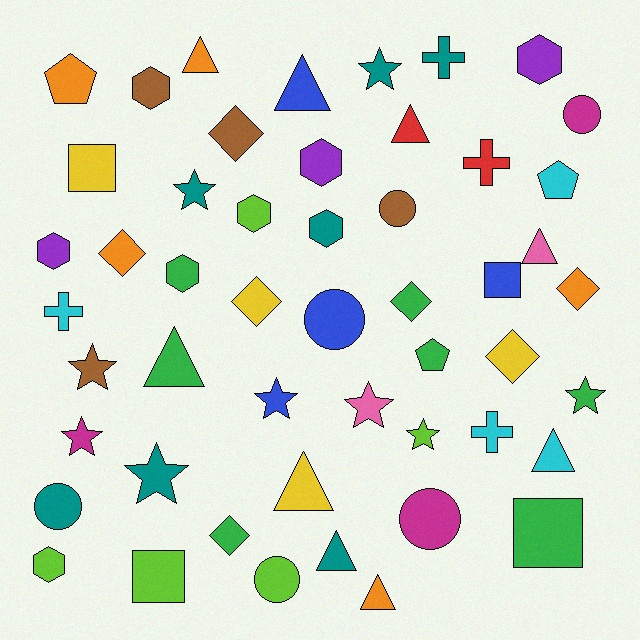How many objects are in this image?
There are 50 objects.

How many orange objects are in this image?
There are 5 orange objects.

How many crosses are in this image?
There are 4 crosses.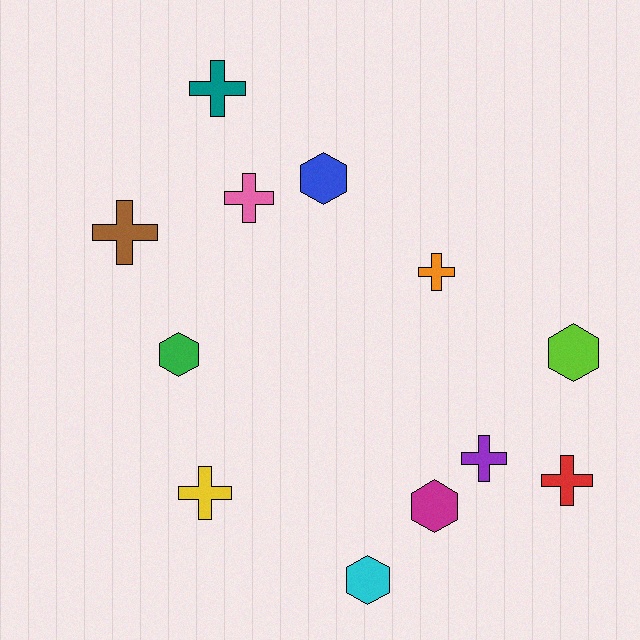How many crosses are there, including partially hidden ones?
There are 7 crosses.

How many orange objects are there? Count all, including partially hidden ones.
There is 1 orange object.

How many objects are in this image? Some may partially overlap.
There are 12 objects.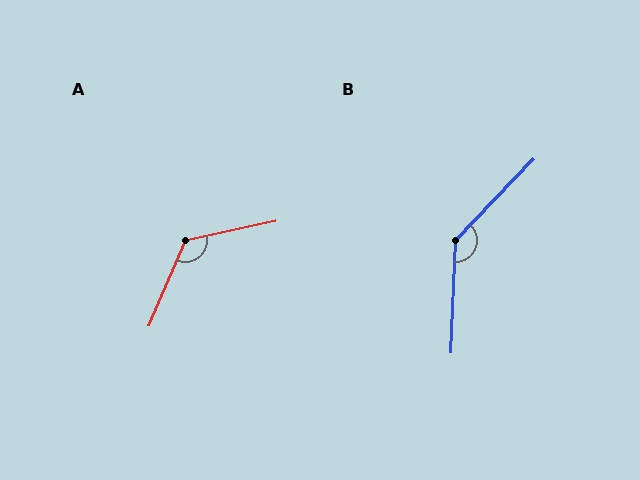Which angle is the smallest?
A, at approximately 125 degrees.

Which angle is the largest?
B, at approximately 138 degrees.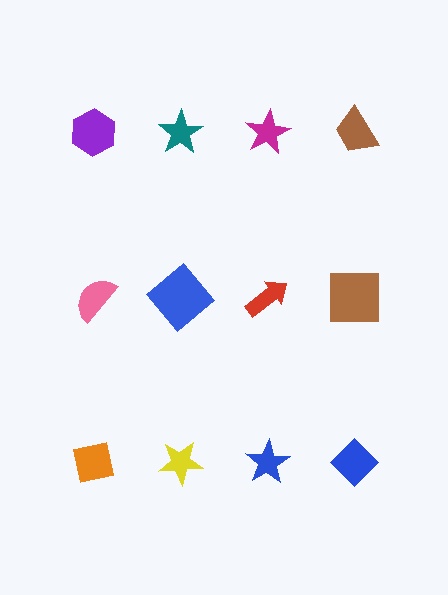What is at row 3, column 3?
A blue star.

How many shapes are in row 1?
4 shapes.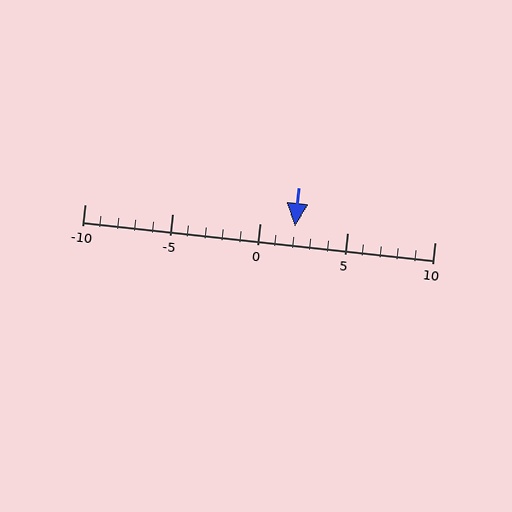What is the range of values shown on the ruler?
The ruler shows values from -10 to 10.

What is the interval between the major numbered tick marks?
The major tick marks are spaced 5 units apart.